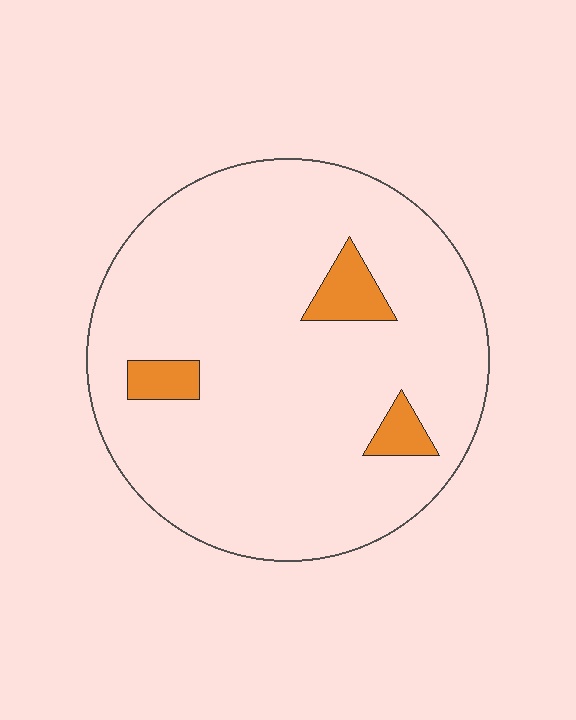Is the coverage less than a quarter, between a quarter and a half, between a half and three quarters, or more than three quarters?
Less than a quarter.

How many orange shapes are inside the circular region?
3.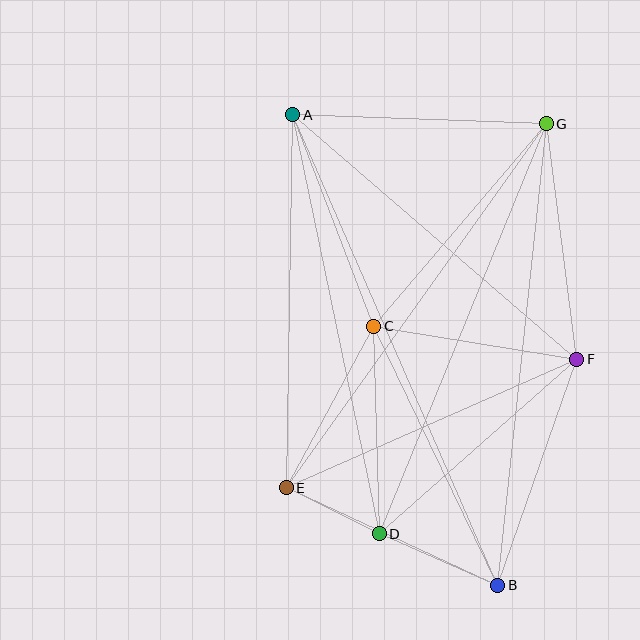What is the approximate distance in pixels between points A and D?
The distance between A and D is approximately 428 pixels.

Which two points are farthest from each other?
Points A and B are farthest from each other.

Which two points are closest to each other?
Points D and E are closest to each other.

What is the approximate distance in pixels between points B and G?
The distance between B and G is approximately 464 pixels.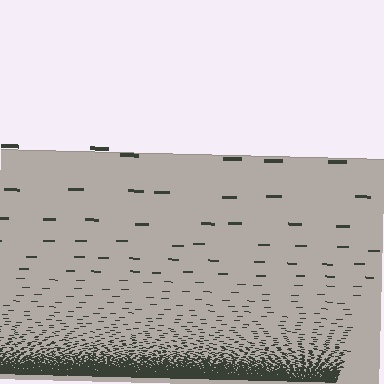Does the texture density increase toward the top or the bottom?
Density increases toward the bottom.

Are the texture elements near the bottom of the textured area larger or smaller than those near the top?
Smaller. The gradient is inverted — elements near the bottom are smaller and denser.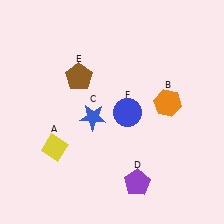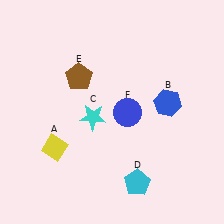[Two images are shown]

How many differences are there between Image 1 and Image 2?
There are 3 differences between the two images.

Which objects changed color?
B changed from orange to blue. C changed from blue to cyan. D changed from purple to cyan.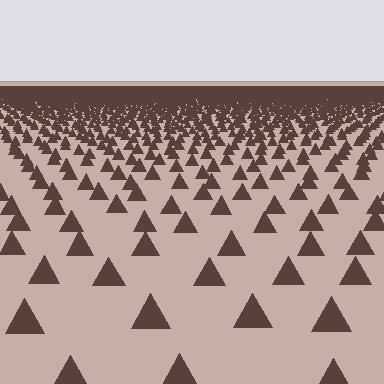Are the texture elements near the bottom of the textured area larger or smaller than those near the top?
Larger. Near the bottom, elements are closer to the viewer and appear at a bigger on-screen size.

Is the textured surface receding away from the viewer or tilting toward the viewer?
The surface is receding away from the viewer. Texture elements get smaller and denser toward the top.